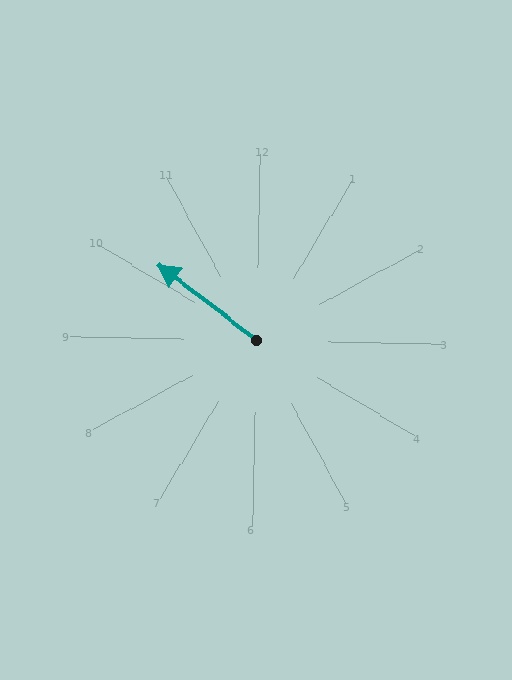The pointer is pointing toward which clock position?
Roughly 10 o'clock.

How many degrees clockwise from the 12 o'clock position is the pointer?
Approximately 306 degrees.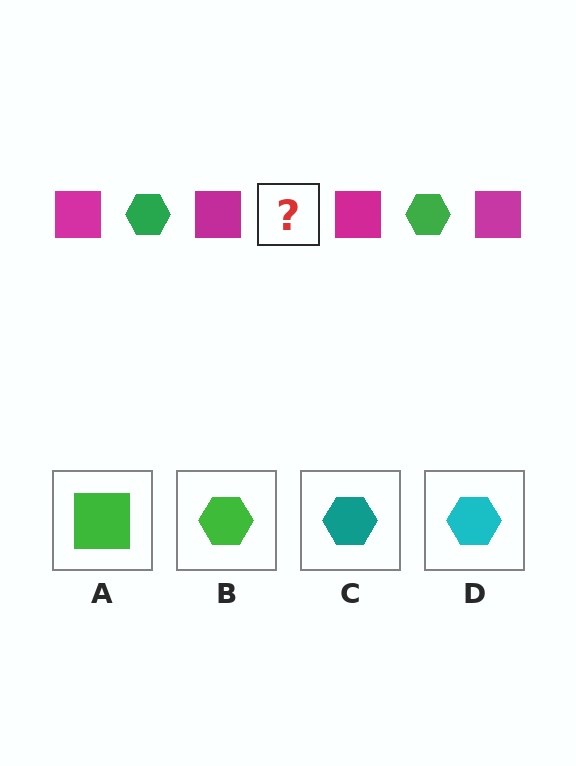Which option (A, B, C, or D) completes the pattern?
B.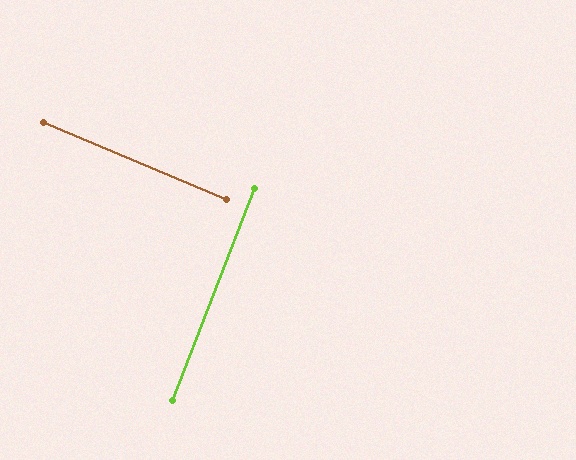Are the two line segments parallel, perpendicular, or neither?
Perpendicular — they meet at approximately 88°.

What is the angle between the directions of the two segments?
Approximately 88 degrees.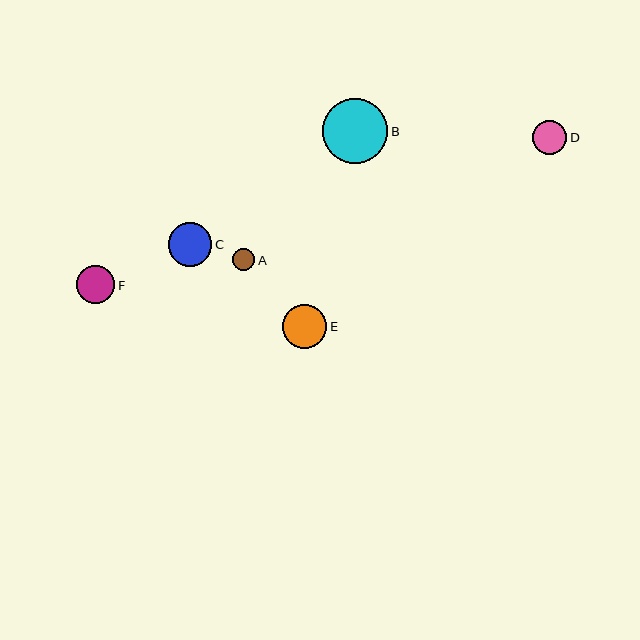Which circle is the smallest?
Circle A is the smallest with a size of approximately 22 pixels.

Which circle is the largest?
Circle B is the largest with a size of approximately 65 pixels.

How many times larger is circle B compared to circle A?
Circle B is approximately 2.9 times the size of circle A.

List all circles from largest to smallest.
From largest to smallest: B, E, C, F, D, A.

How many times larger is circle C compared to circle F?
Circle C is approximately 1.2 times the size of circle F.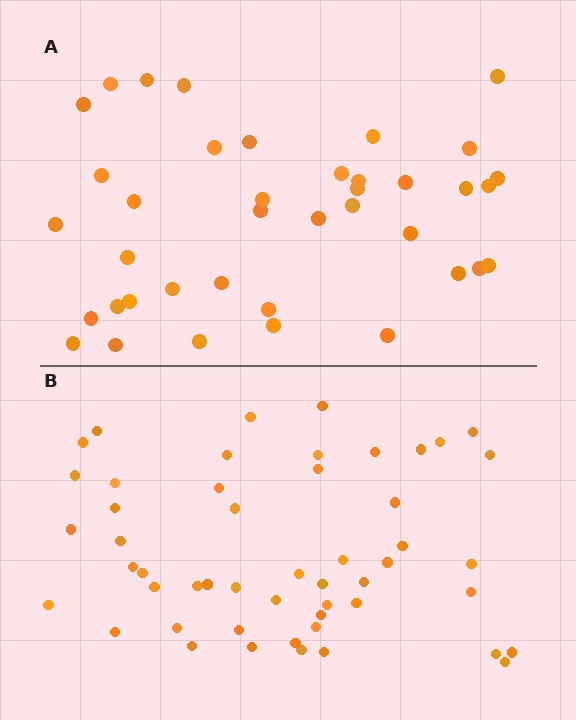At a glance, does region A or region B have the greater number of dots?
Region B (the bottom region) has more dots.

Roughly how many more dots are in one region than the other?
Region B has roughly 12 or so more dots than region A.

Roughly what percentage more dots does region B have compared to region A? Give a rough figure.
About 30% more.